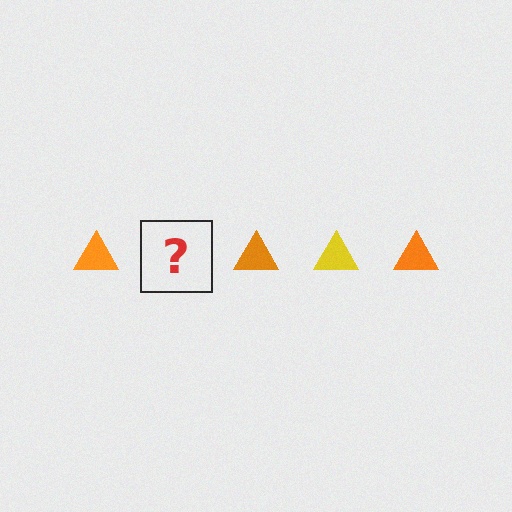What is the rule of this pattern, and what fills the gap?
The rule is that the pattern cycles through orange, yellow triangles. The gap should be filled with a yellow triangle.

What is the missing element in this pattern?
The missing element is a yellow triangle.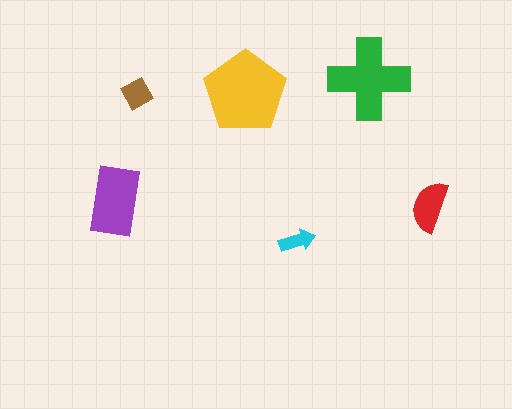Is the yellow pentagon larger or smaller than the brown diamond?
Larger.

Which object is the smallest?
The cyan arrow.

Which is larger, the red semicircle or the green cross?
The green cross.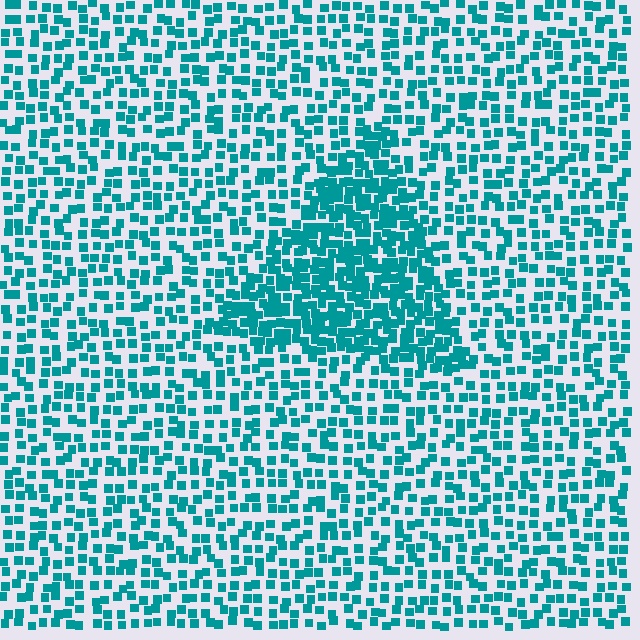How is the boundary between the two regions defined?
The boundary is defined by a change in element density (approximately 2.0x ratio). All elements are the same color, size, and shape.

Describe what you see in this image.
The image contains small teal elements arranged at two different densities. A triangle-shaped region is visible where the elements are more densely packed than the surrounding area.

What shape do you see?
I see a triangle.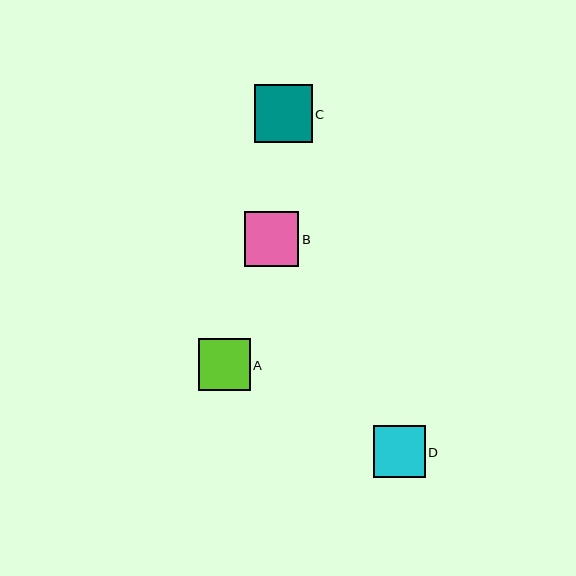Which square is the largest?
Square C is the largest with a size of approximately 57 pixels.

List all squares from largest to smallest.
From largest to smallest: C, B, D, A.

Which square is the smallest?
Square A is the smallest with a size of approximately 52 pixels.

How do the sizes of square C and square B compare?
Square C and square B are approximately the same size.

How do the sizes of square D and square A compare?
Square D and square A are approximately the same size.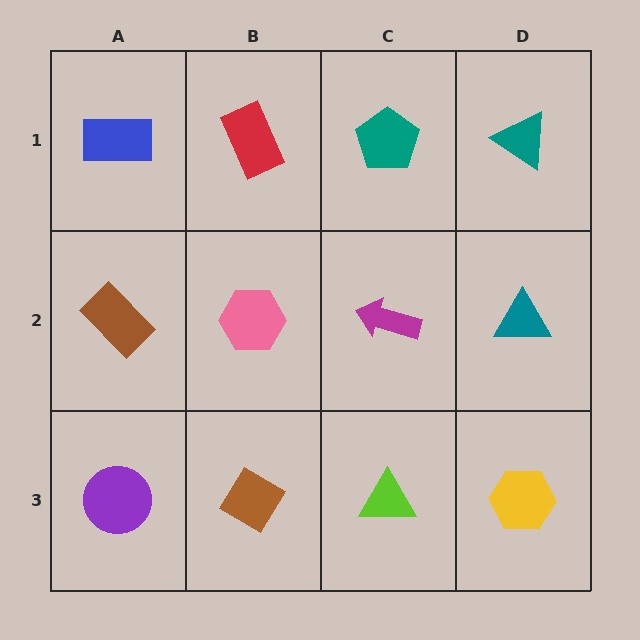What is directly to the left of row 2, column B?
A brown rectangle.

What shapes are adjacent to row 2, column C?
A teal pentagon (row 1, column C), a lime triangle (row 3, column C), a pink hexagon (row 2, column B), a teal triangle (row 2, column D).